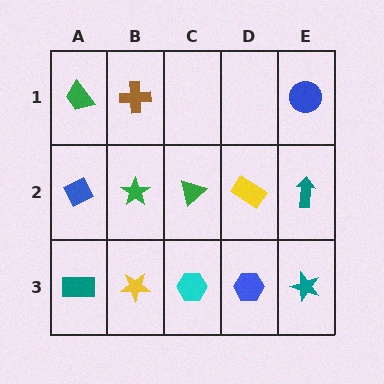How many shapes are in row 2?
5 shapes.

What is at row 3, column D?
A blue hexagon.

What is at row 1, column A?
A green trapezoid.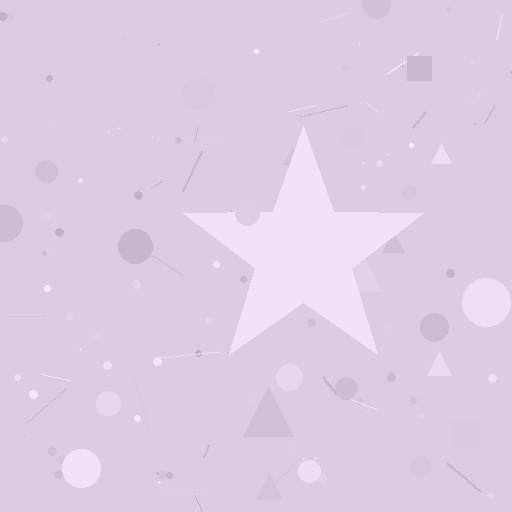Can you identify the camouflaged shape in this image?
The camouflaged shape is a star.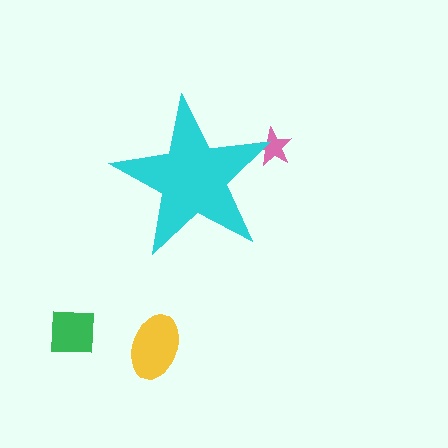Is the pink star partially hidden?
Yes, the pink star is partially hidden behind the cyan star.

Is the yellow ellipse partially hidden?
No, the yellow ellipse is fully visible.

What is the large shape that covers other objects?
A cyan star.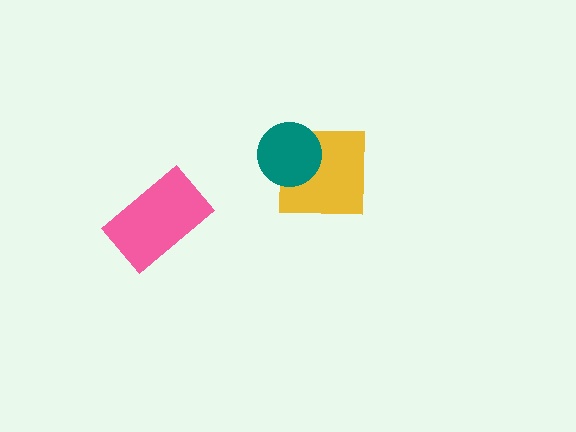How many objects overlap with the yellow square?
1 object overlaps with the yellow square.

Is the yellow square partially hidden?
Yes, it is partially covered by another shape.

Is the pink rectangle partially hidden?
No, no other shape covers it.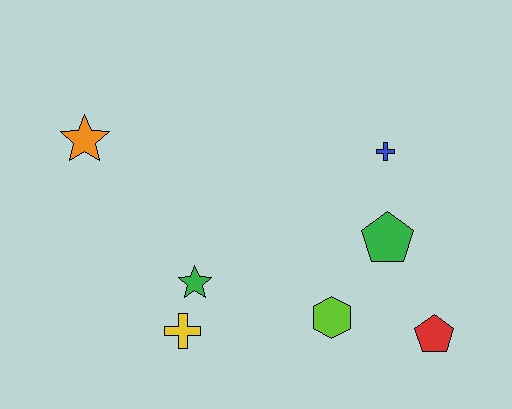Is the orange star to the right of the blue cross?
No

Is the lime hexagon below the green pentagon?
Yes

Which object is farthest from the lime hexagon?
The orange star is farthest from the lime hexagon.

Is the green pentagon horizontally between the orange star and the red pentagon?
Yes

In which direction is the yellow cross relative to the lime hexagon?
The yellow cross is to the left of the lime hexagon.